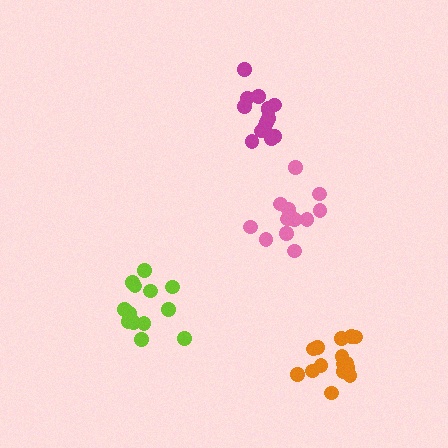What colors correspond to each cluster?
The clusters are colored: pink, lime, magenta, orange.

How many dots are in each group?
Group 1: 13 dots, Group 2: 13 dots, Group 3: 14 dots, Group 4: 15 dots (55 total).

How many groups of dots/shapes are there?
There are 4 groups.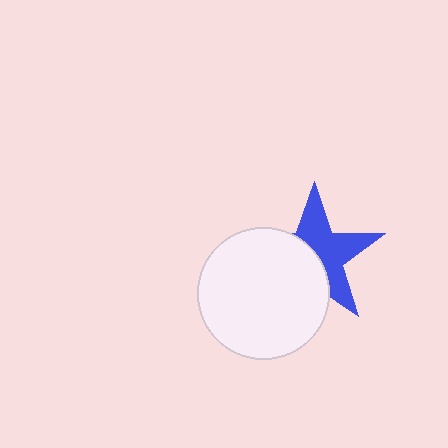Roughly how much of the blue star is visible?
About half of it is visible (roughly 53%).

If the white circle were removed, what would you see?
You would see the complete blue star.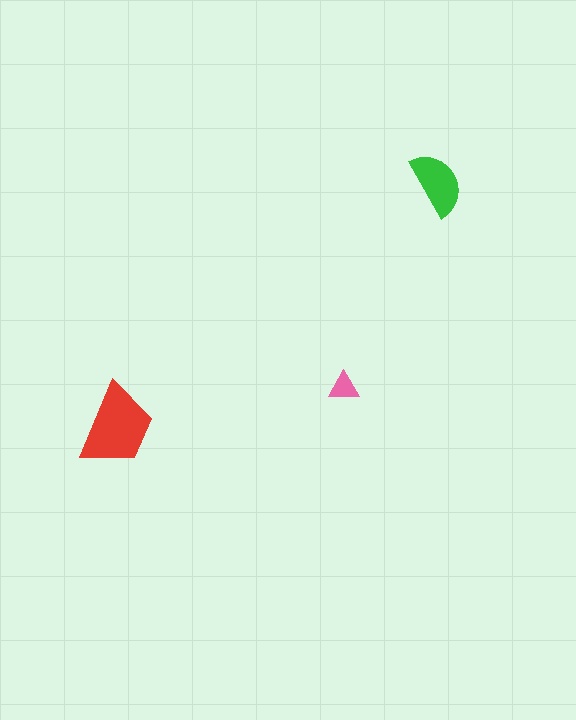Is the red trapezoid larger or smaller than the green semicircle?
Larger.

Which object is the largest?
The red trapezoid.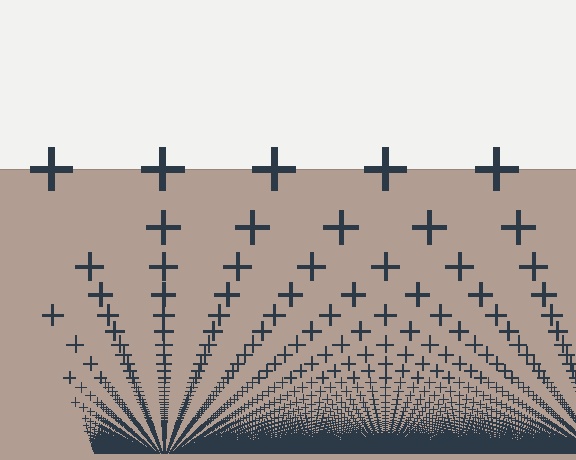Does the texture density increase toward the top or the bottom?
Density increases toward the bottom.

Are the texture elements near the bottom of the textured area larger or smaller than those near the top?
Smaller. The gradient is inverted — elements near the bottom are smaller and denser.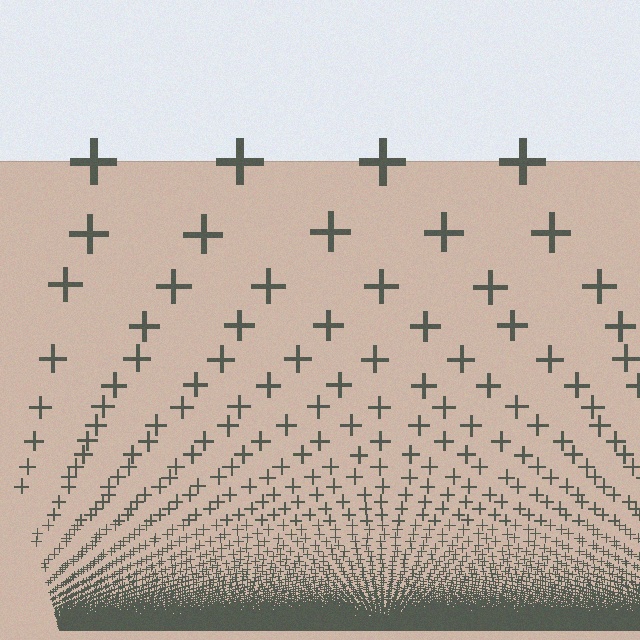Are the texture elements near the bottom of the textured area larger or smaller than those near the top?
Smaller. The gradient is inverted — elements near the bottom are smaller and denser.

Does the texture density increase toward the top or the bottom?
Density increases toward the bottom.